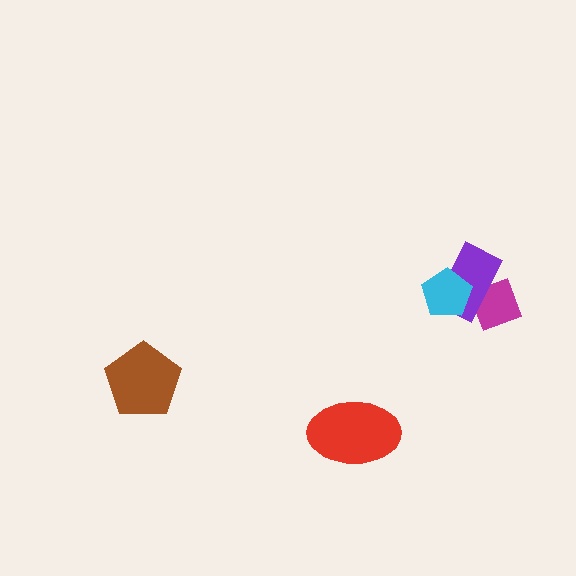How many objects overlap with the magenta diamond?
2 objects overlap with the magenta diamond.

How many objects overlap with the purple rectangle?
2 objects overlap with the purple rectangle.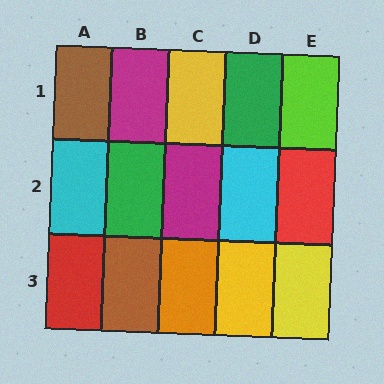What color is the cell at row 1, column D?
Green.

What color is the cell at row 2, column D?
Cyan.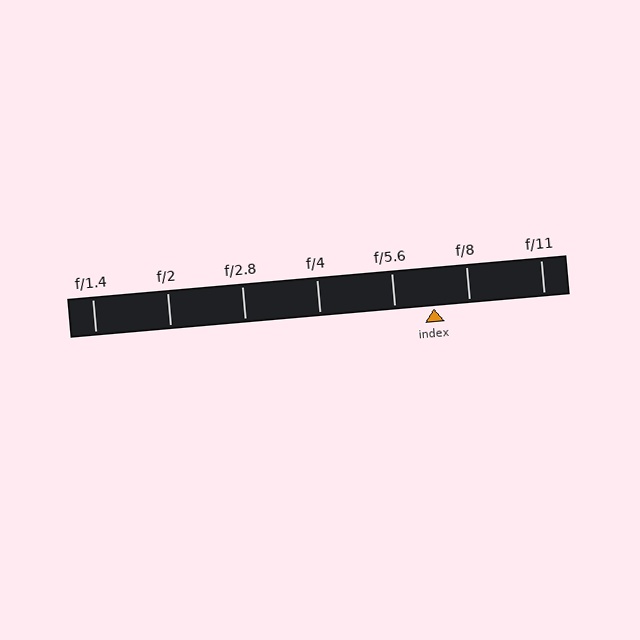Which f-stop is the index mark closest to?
The index mark is closest to f/8.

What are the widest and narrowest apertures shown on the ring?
The widest aperture shown is f/1.4 and the narrowest is f/11.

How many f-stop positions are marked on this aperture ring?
There are 7 f-stop positions marked.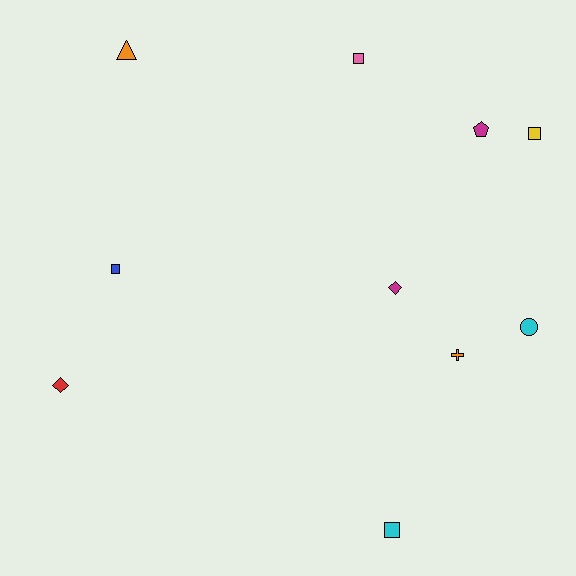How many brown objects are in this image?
There are no brown objects.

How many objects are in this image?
There are 10 objects.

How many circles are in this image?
There is 1 circle.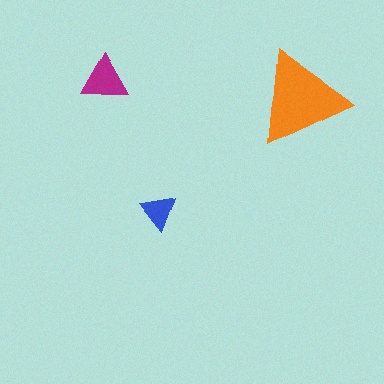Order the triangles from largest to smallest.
the orange one, the magenta one, the blue one.